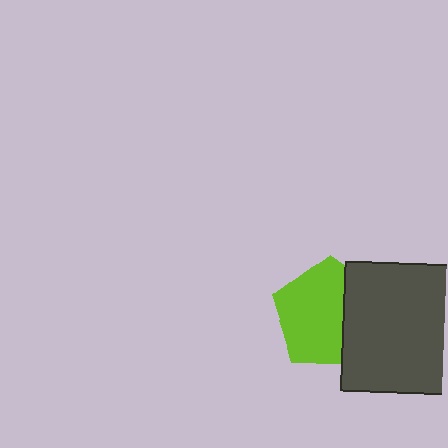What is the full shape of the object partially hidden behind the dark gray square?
The partially hidden object is a lime pentagon.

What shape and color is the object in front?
The object in front is a dark gray square.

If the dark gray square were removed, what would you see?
You would see the complete lime pentagon.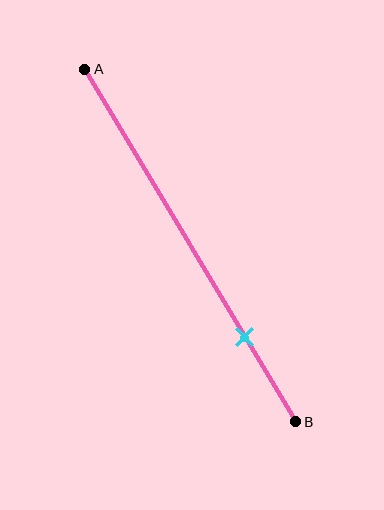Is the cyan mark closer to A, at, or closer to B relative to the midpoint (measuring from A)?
The cyan mark is closer to point B than the midpoint of segment AB.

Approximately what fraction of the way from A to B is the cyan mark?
The cyan mark is approximately 75% of the way from A to B.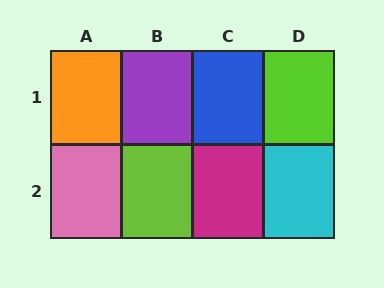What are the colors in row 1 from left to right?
Orange, purple, blue, lime.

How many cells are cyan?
1 cell is cyan.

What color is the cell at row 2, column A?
Pink.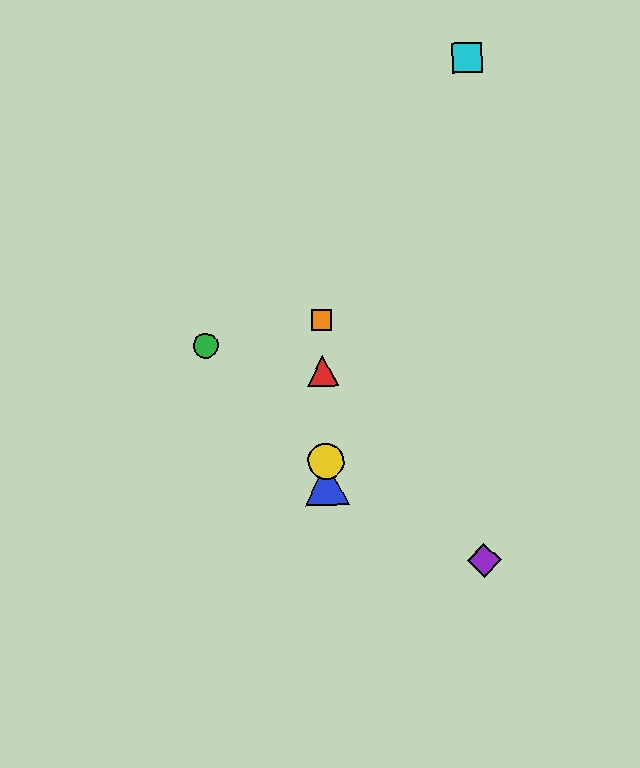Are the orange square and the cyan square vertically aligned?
No, the orange square is at x≈321 and the cyan square is at x≈467.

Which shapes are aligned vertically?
The red triangle, the blue triangle, the yellow circle, the orange square are aligned vertically.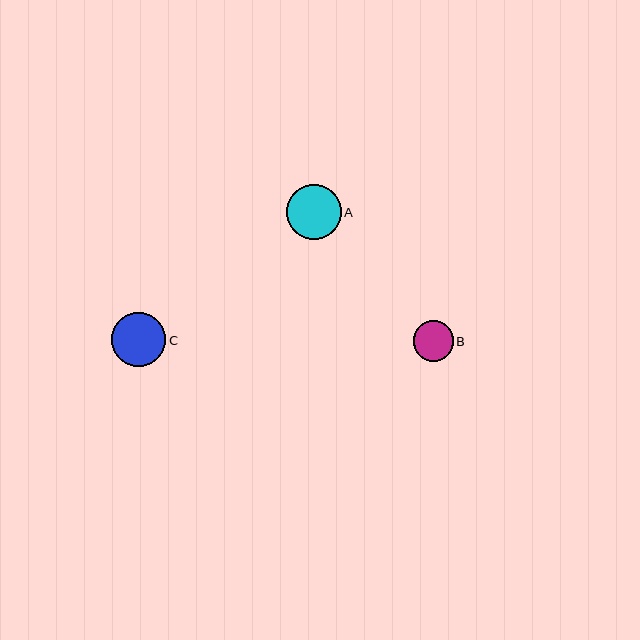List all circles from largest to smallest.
From largest to smallest: A, C, B.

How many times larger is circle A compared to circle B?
Circle A is approximately 1.4 times the size of circle B.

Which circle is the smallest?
Circle B is the smallest with a size of approximately 40 pixels.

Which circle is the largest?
Circle A is the largest with a size of approximately 55 pixels.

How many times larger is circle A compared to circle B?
Circle A is approximately 1.4 times the size of circle B.